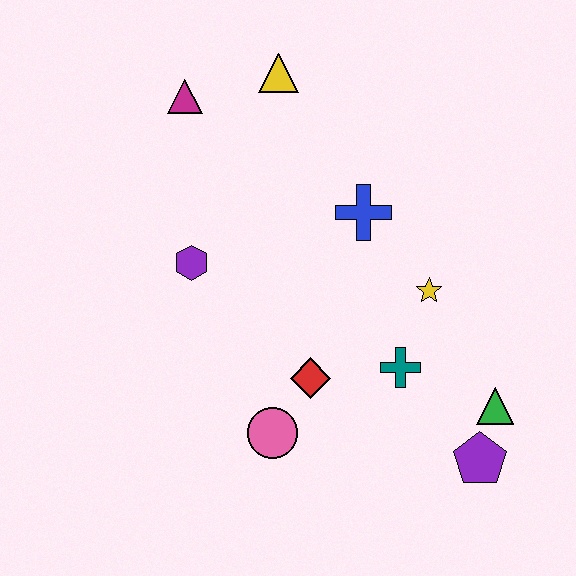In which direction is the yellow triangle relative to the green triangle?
The yellow triangle is above the green triangle.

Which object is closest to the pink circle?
The red diamond is closest to the pink circle.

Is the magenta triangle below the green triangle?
No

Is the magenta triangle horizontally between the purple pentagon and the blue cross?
No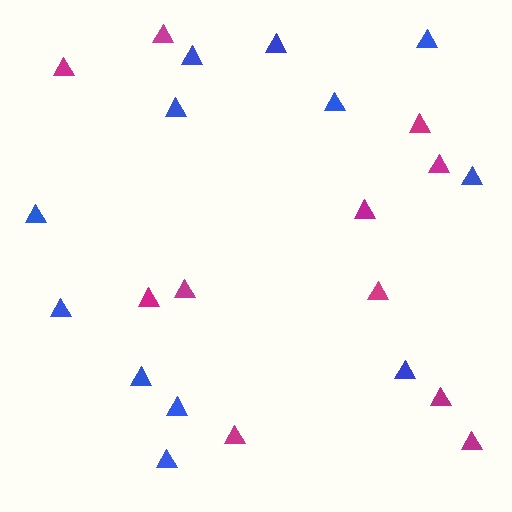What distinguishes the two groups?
There are 2 groups: one group of blue triangles (12) and one group of magenta triangles (11).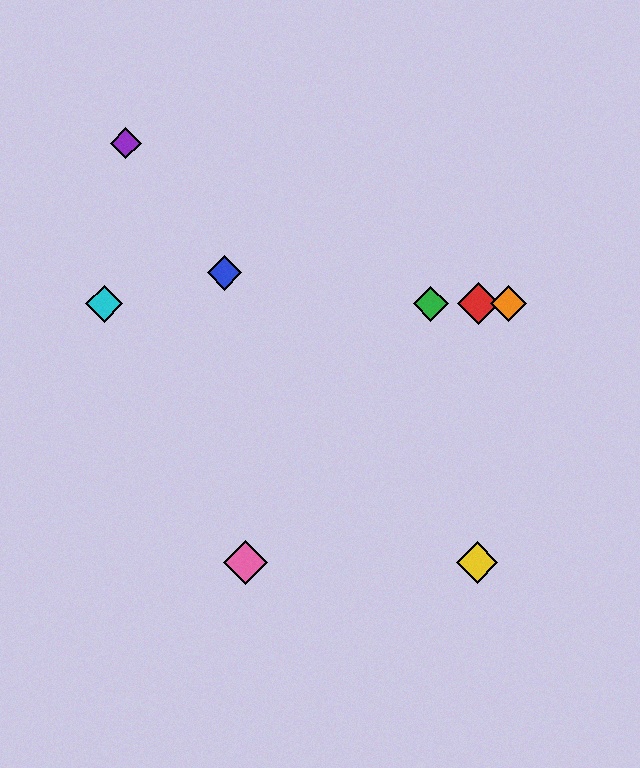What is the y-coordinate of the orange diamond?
The orange diamond is at y≈304.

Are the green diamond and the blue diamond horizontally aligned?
No, the green diamond is at y≈304 and the blue diamond is at y≈273.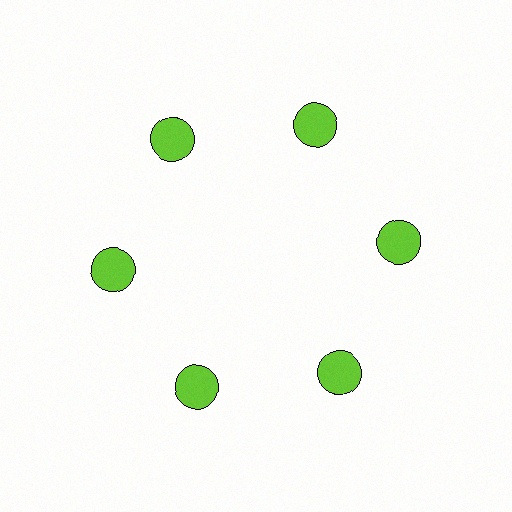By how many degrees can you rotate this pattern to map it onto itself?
The pattern maps onto itself every 60 degrees of rotation.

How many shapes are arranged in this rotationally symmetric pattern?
There are 6 shapes, arranged in 6 groups of 1.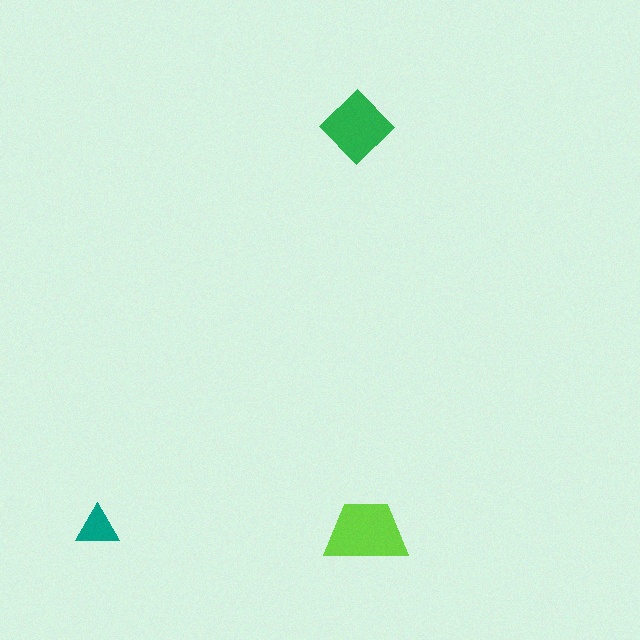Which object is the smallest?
The teal triangle.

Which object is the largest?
The lime trapezoid.